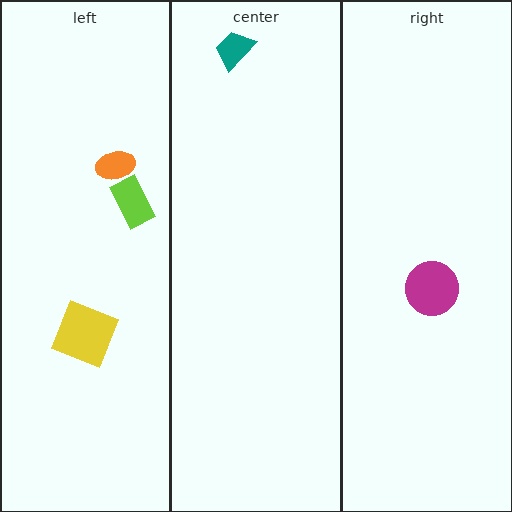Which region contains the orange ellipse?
The left region.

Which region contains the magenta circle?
The right region.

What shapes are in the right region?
The magenta circle.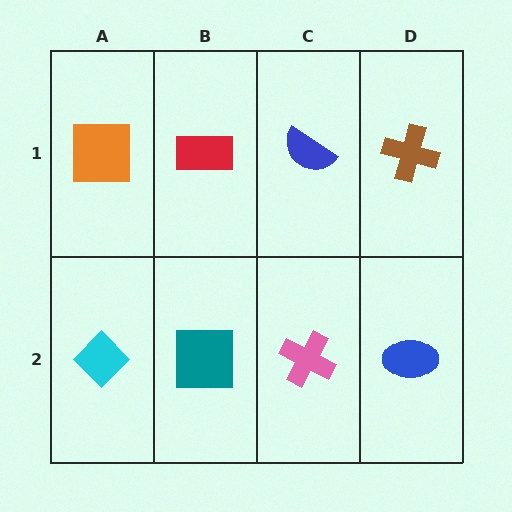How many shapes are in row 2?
4 shapes.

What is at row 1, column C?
A blue semicircle.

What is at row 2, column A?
A cyan diamond.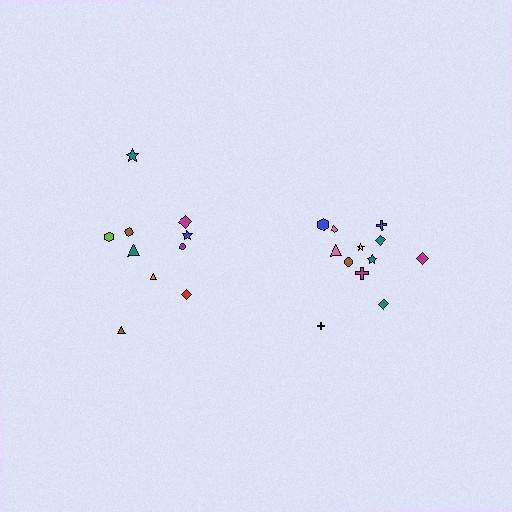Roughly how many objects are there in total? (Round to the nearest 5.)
Roughly 20 objects in total.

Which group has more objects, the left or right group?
The right group.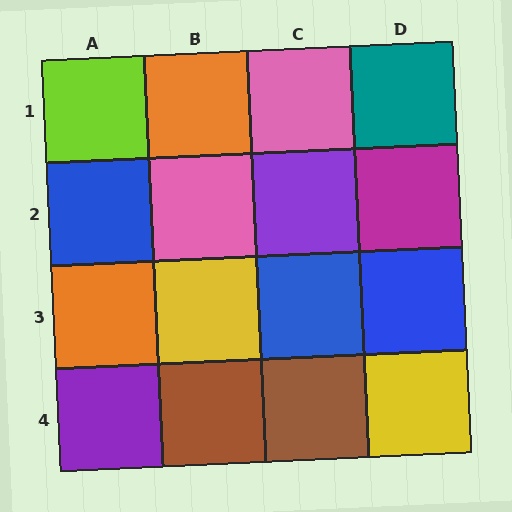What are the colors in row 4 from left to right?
Purple, brown, brown, yellow.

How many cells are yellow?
2 cells are yellow.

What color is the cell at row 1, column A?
Lime.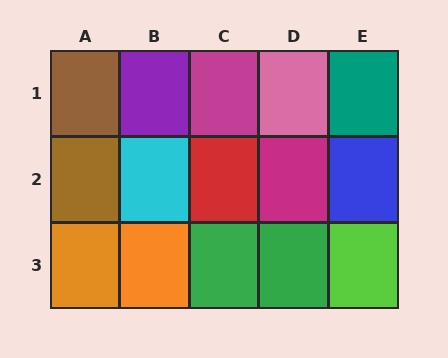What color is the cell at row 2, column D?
Magenta.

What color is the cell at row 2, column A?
Brown.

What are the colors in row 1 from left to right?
Brown, purple, magenta, pink, teal.